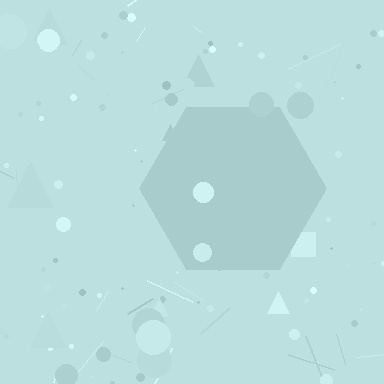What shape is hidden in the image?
A hexagon is hidden in the image.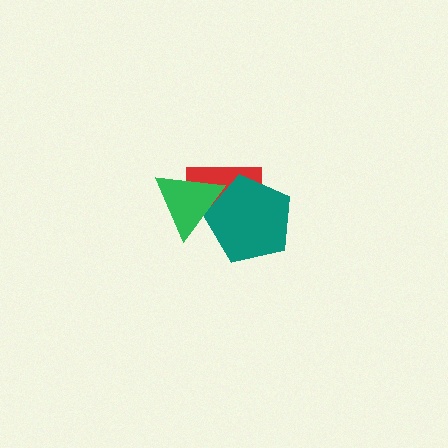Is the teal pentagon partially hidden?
Yes, it is partially covered by another shape.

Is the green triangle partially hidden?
No, no other shape covers it.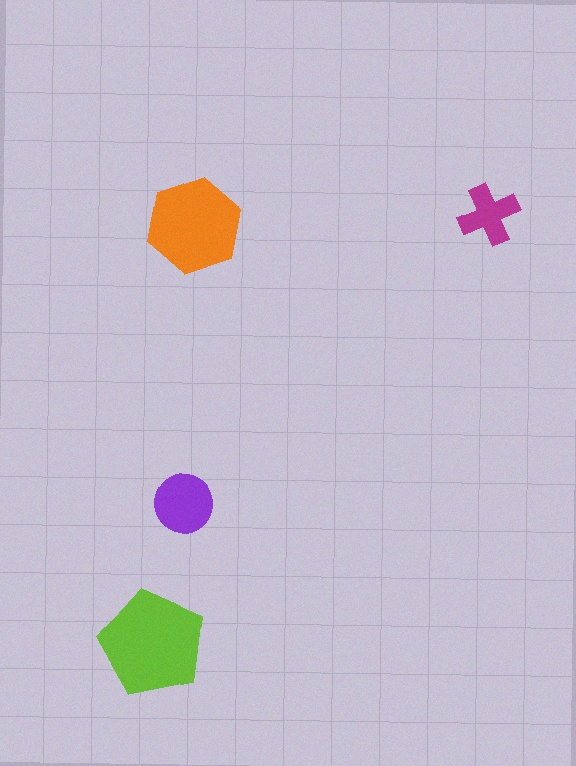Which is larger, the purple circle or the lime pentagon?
The lime pentagon.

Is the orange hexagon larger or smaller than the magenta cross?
Larger.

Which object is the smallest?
The magenta cross.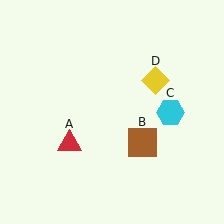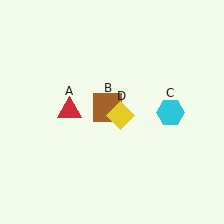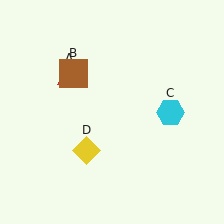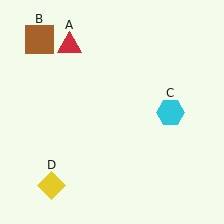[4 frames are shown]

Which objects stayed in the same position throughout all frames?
Cyan hexagon (object C) remained stationary.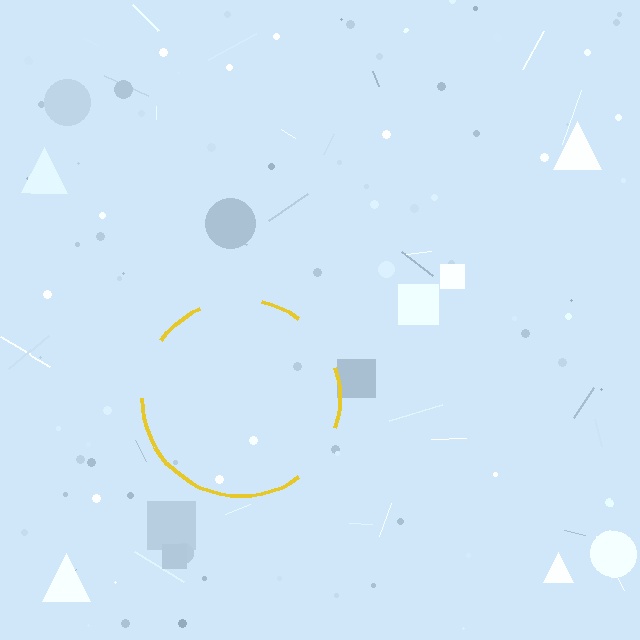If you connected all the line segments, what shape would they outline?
They would outline a circle.